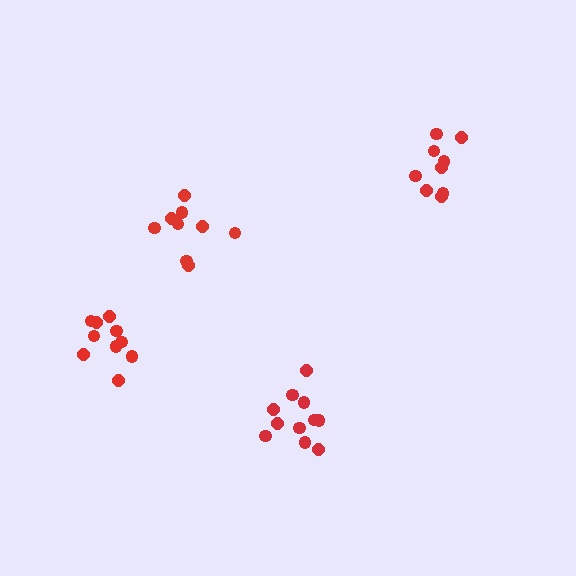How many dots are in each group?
Group 1: 9 dots, Group 2: 11 dots, Group 3: 9 dots, Group 4: 10 dots (39 total).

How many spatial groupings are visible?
There are 4 spatial groupings.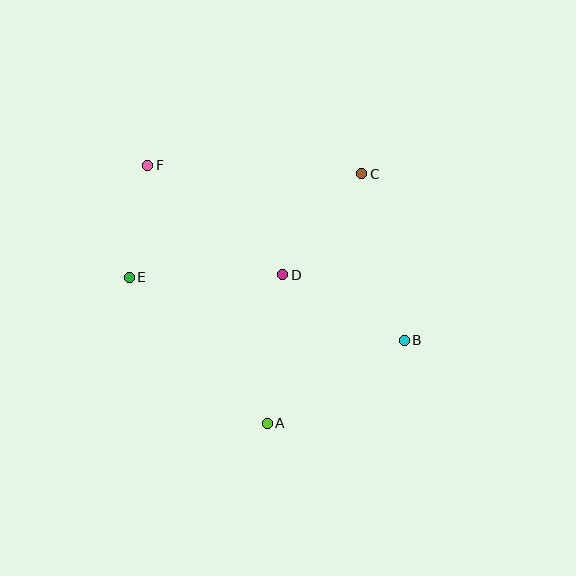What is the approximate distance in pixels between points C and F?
The distance between C and F is approximately 214 pixels.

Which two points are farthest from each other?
Points B and F are farthest from each other.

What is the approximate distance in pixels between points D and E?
The distance between D and E is approximately 154 pixels.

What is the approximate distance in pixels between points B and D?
The distance between B and D is approximately 138 pixels.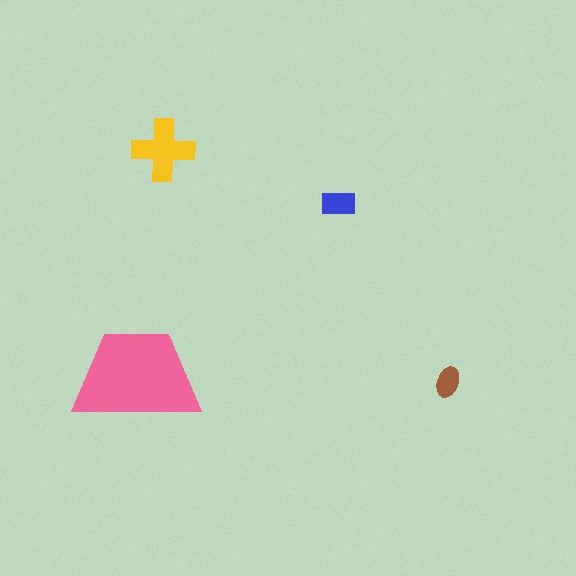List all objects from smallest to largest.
The brown ellipse, the blue rectangle, the yellow cross, the pink trapezoid.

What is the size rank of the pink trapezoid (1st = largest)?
1st.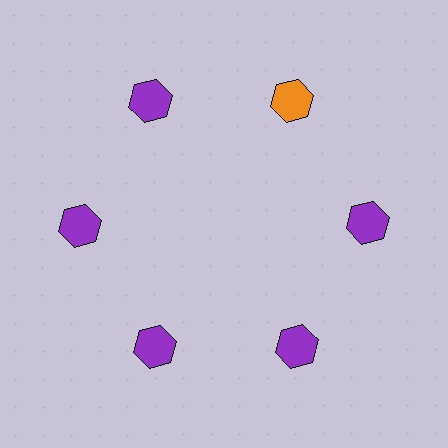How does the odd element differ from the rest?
It has a different color: orange instead of purple.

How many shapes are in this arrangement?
There are 6 shapes arranged in a ring pattern.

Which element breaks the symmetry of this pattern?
The orange hexagon at roughly the 1 o'clock position breaks the symmetry. All other shapes are purple hexagons.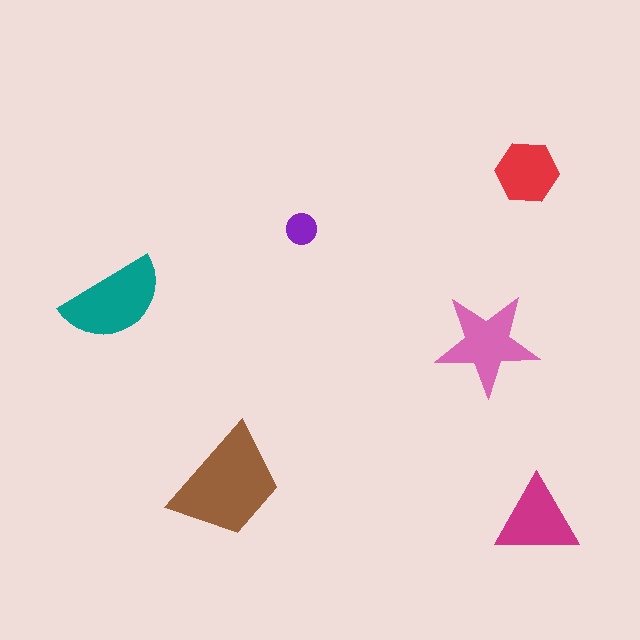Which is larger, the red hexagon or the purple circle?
The red hexagon.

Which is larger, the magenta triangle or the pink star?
The pink star.